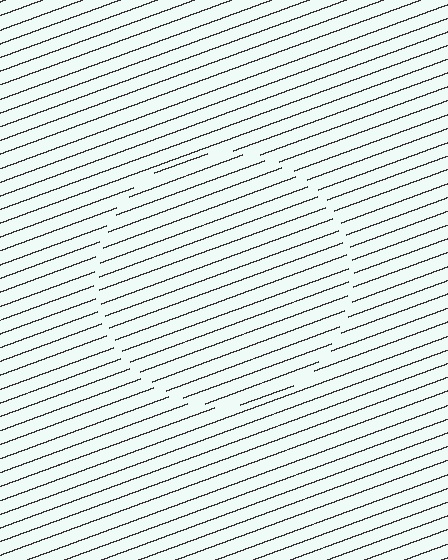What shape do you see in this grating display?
An illusory circle. The interior of the shape contains the same grating, shifted by half a period — the contour is defined by the phase discontinuity where line-ends from the inner and outer gratings abut.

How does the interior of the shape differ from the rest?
The interior of the shape contains the same grating, shifted by half a period — the contour is defined by the phase discontinuity where line-ends from the inner and outer gratings abut.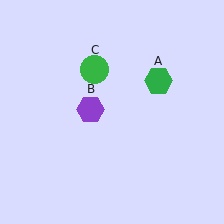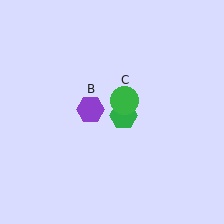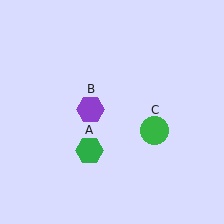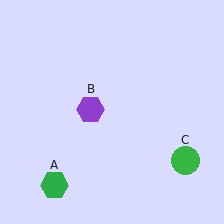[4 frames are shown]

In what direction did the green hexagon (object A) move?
The green hexagon (object A) moved down and to the left.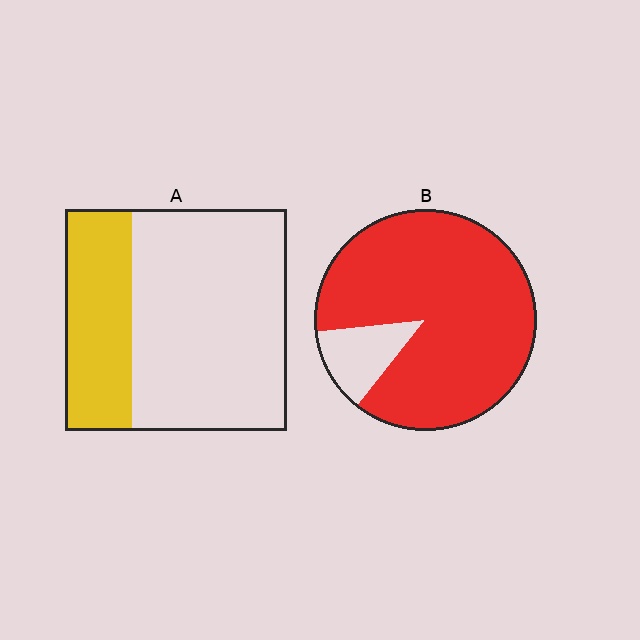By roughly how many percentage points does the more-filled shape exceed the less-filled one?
By roughly 55 percentage points (B over A).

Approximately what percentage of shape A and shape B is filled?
A is approximately 30% and B is approximately 85%.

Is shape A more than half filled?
No.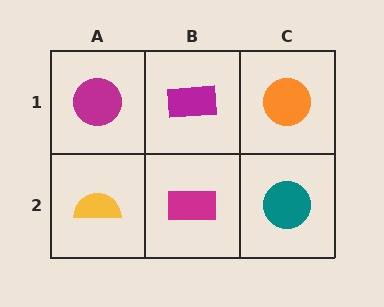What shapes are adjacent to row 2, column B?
A magenta rectangle (row 1, column B), a yellow semicircle (row 2, column A), a teal circle (row 2, column C).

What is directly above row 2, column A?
A magenta circle.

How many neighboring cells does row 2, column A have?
2.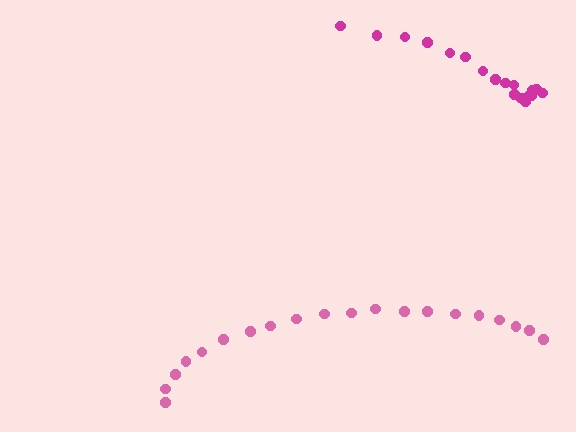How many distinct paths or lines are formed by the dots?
There are 2 distinct paths.